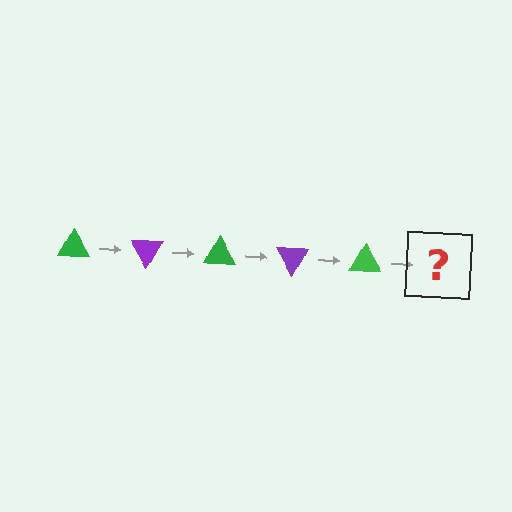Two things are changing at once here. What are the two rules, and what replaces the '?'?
The two rules are that it rotates 60 degrees each step and the color cycles through green and purple. The '?' should be a purple triangle, rotated 300 degrees from the start.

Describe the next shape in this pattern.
It should be a purple triangle, rotated 300 degrees from the start.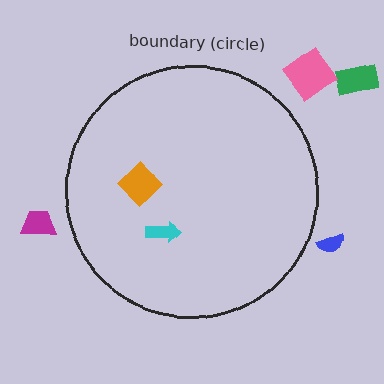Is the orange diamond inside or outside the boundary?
Inside.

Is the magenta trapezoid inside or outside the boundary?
Outside.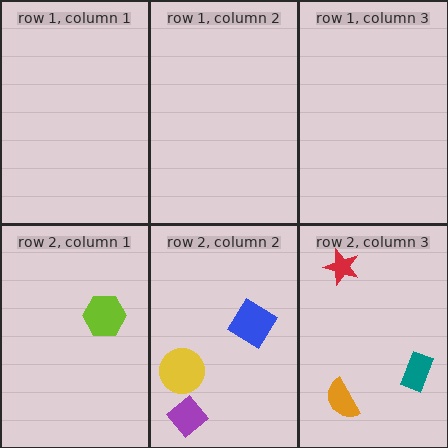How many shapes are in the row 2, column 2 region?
3.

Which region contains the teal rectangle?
The row 2, column 3 region.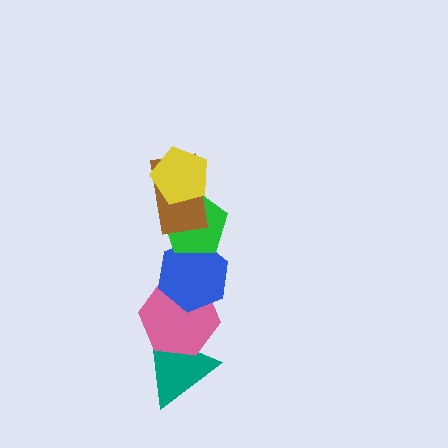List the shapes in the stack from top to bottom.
From top to bottom: the yellow pentagon, the brown rectangle, the green pentagon, the blue hexagon, the pink hexagon, the teal triangle.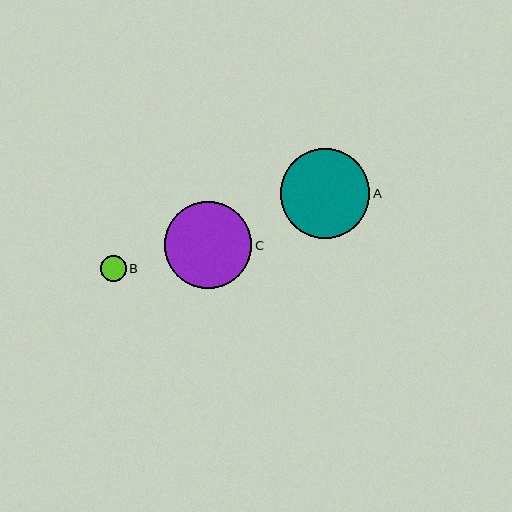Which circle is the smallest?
Circle B is the smallest with a size of approximately 26 pixels.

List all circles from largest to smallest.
From largest to smallest: A, C, B.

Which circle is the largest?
Circle A is the largest with a size of approximately 90 pixels.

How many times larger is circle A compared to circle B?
Circle A is approximately 3.4 times the size of circle B.